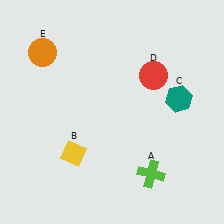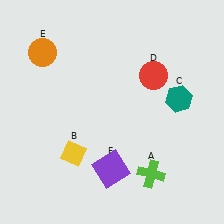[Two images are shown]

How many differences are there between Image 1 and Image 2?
There is 1 difference between the two images.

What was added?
A purple square (F) was added in Image 2.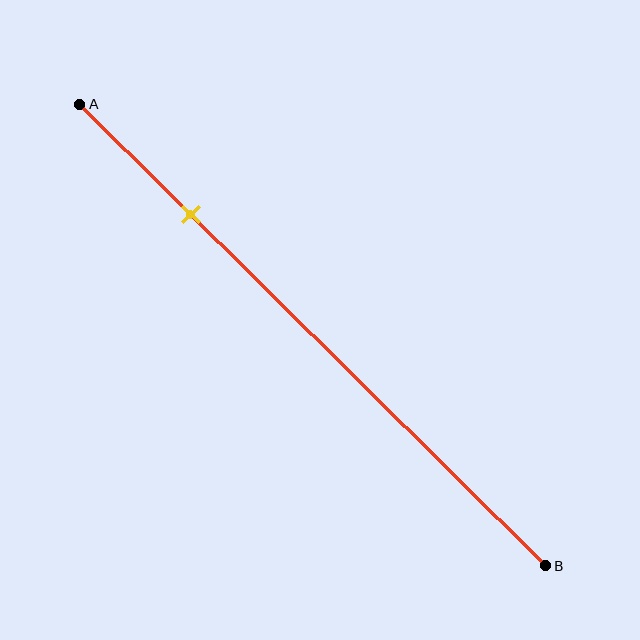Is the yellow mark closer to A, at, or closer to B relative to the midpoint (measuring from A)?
The yellow mark is closer to point A than the midpoint of segment AB.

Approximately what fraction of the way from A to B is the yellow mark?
The yellow mark is approximately 25% of the way from A to B.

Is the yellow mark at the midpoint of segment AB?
No, the mark is at about 25% from A, not at the 50% midpoint.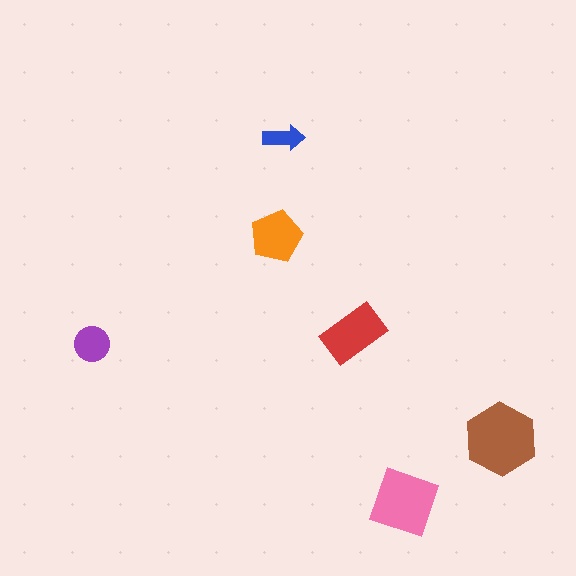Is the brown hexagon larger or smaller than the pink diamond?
Larger.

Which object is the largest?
The brown hexagon.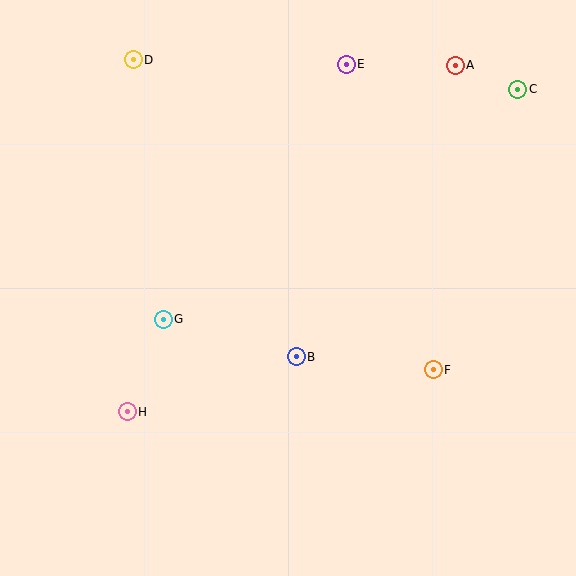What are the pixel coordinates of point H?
Point H is at (127, 412).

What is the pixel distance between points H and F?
The distance between H and F is 309 pixels.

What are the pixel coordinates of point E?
Point E is at (346, 64).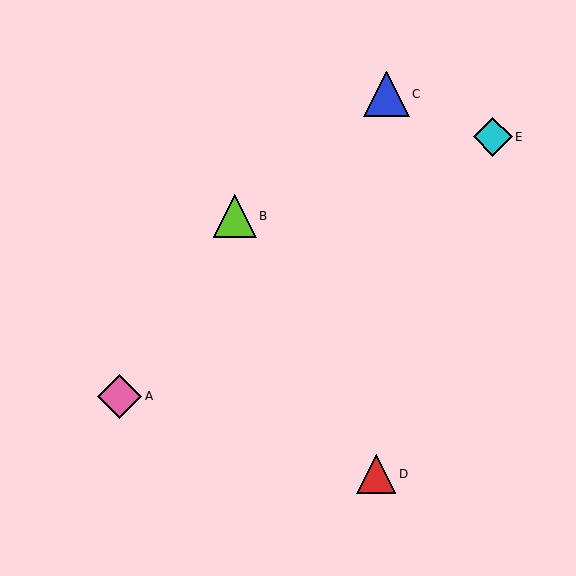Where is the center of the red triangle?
The center of the red triangle is at (376, 474).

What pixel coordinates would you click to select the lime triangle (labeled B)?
Click at (235, 216) to select the lime triangle B.